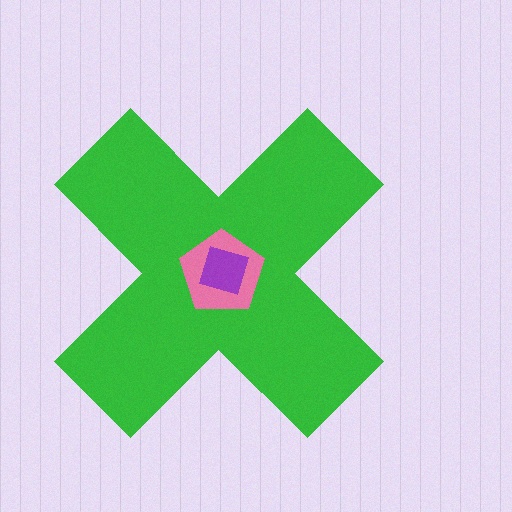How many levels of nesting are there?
3.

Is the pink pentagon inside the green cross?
Yes.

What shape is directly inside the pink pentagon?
The purple square.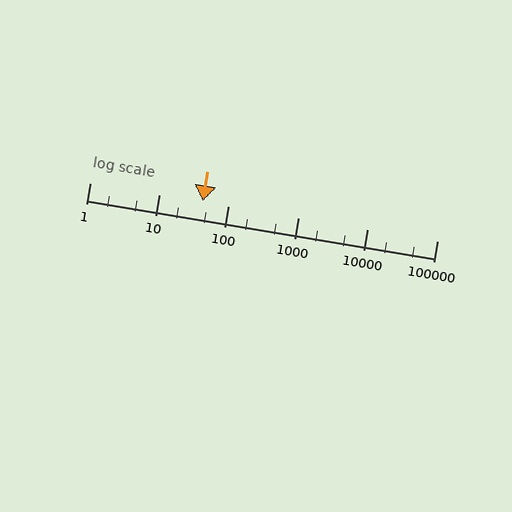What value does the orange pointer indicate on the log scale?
The pointer indicates approximately 42.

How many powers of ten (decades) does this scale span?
The scale spans 5 decades, from 1 to 100000.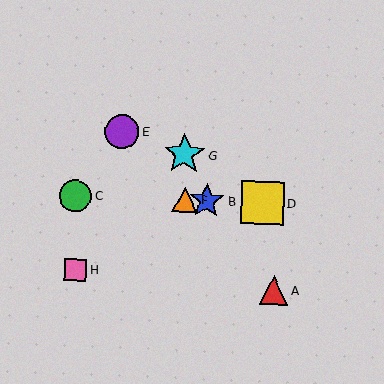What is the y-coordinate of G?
Object G is at y≈154.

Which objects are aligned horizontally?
Objects B, C, D, F are aligned horizontally.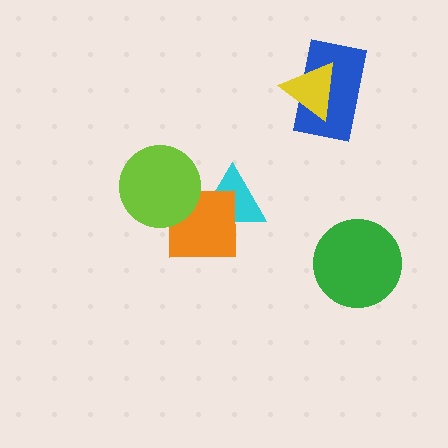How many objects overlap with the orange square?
2 objects overlap with the orange square.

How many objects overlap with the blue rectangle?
1 object overlaps with the blue rectangle.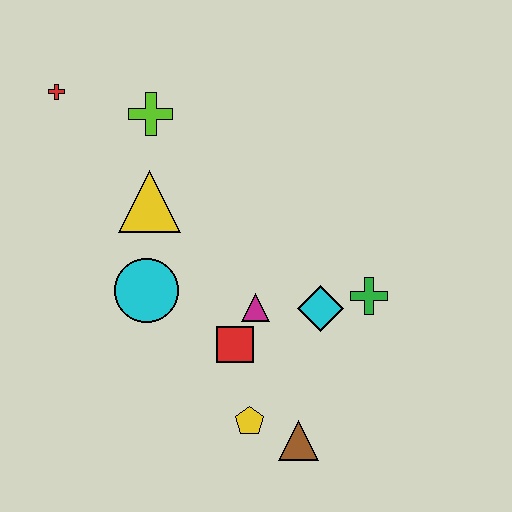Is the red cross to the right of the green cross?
No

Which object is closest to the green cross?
The cyan diamond is closest to the green cross.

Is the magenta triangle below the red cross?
Yes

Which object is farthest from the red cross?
The brown triangle is farthest from the red cross.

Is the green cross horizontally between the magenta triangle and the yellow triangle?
No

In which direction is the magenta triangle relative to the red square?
The magenta triangle is above the red square.